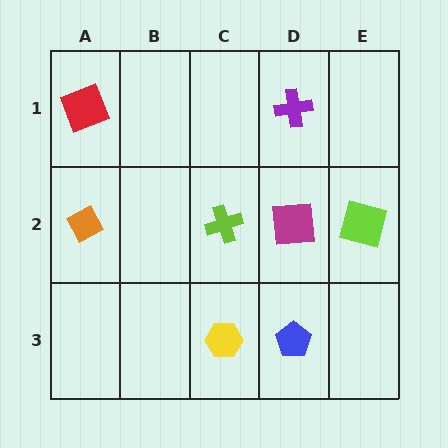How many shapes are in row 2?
4 shapes.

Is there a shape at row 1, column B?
No, that cell is empty.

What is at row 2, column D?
A magenta square.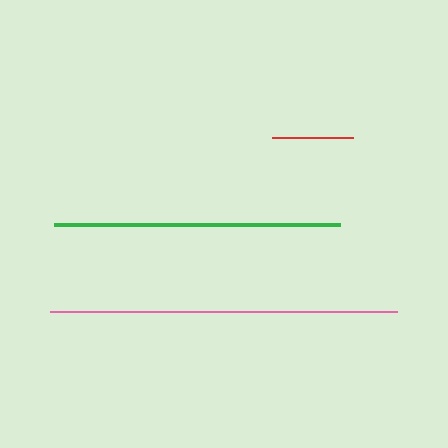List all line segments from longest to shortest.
From longest to shortest: pink, green, red.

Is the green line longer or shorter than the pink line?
The pink line is longer than the green line.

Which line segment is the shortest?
The red line is the shortest at approximately 82 pixels.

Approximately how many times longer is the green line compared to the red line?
The green line is approximately 3.5 times the length of the red line.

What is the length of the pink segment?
The pink segment is approximately 348 pixels long.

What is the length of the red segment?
The red segment is approximately 82 pixels long.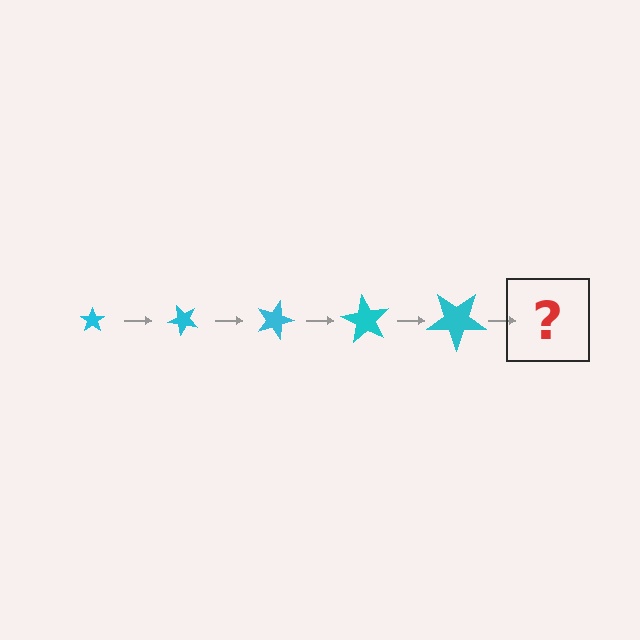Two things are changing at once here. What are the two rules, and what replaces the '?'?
The two rules are that the star grows larger each step and it rotates 45 degrees each step. The '?' should be a star, larger than the previous one and rotated 225 degrees from the start.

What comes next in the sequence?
The next element should be a star, larger than the previous one and rotated 225 degrees from the start.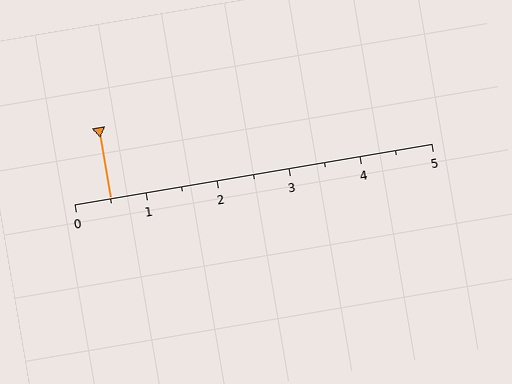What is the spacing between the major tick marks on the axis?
The major ticks are spaced 1 apart.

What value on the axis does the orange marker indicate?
The marker indicates approximately 0.5.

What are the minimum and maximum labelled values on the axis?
The axis runs from 0 to 5.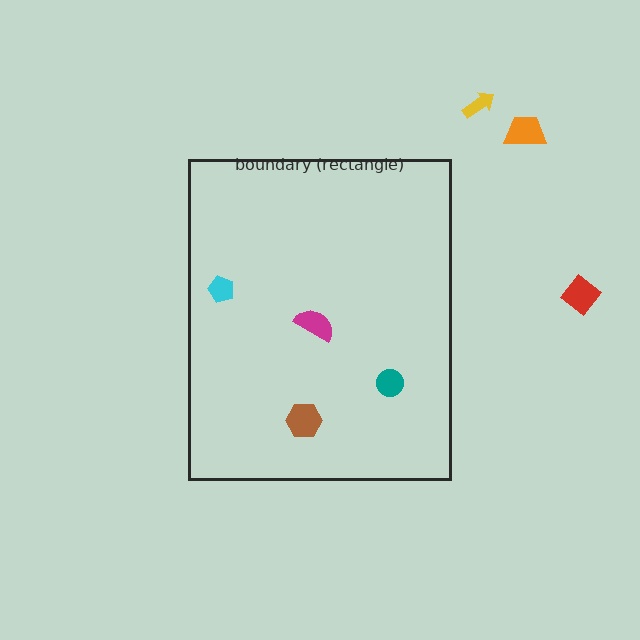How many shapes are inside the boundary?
4 inside, 3 outside.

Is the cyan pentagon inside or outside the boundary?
Inside.